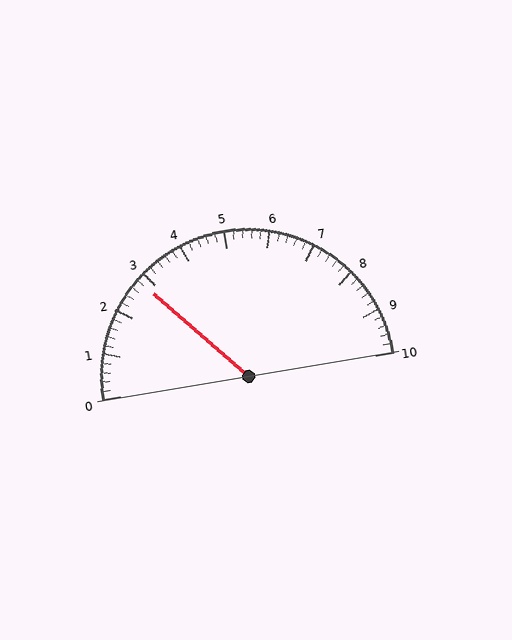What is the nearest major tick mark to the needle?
The nearest major tick mark is 3.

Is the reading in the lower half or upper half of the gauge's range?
The reading is in the lower half of the range (0 to 10).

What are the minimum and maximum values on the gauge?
The gauge ranges from 0 to 10.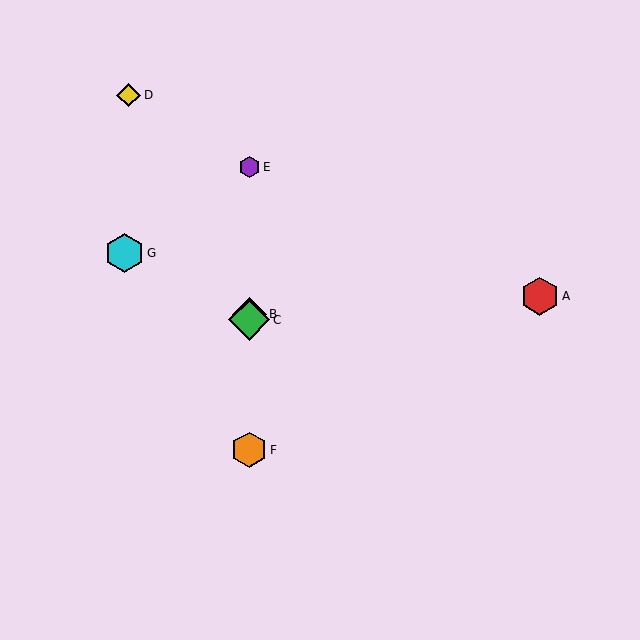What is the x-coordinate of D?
Object D is at x≈129.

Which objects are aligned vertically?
Objects B, C, E, F are aligned vertically.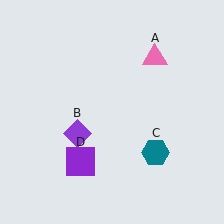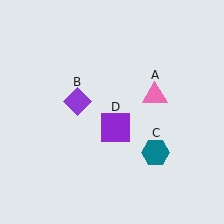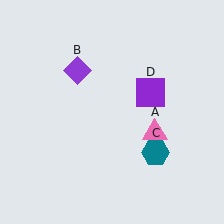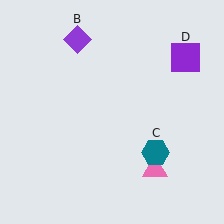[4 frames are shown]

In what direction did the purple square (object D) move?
The purple square (object D) moved up and to the right.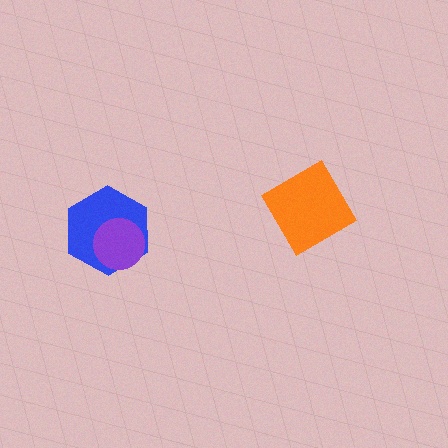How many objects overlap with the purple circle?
1 object overlaps with the purple circle.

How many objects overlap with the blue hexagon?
1 object overlaps with the blue hexagon.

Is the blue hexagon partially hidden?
Yes, it is partially covered by another shape.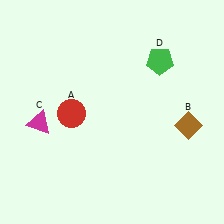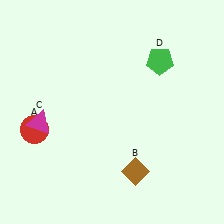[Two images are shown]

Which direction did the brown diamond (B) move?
The brown diamond (B) moved left.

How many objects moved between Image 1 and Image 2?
2 objects moved between the two images.